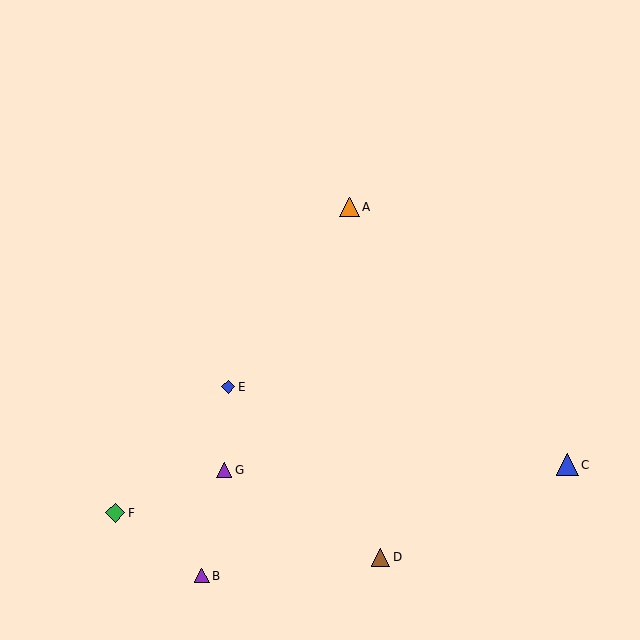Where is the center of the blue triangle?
The center of the blue triangle is at (567, 465).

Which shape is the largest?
The blue triangle (labeled C) is the largest.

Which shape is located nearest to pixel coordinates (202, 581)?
The purple triangle (labeled B) at (202, 576) is nearest to that location.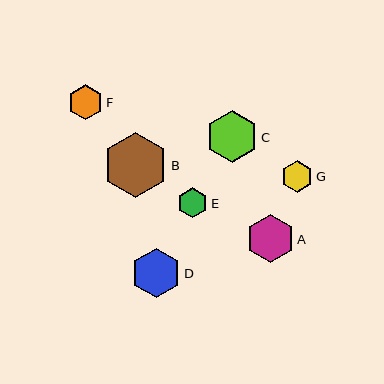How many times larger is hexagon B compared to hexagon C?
Hexagon B is approximately 1.3 times the size of hexagon C.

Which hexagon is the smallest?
Hexagon E is the smallest with a size of approximately 30 pixels.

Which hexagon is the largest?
Hexagon B is the largest with a size of approximately 65 pixels.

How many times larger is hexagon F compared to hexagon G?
Hexagon F is approximately 1.1 times the size of hexagon G.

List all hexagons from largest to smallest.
From largest to smallest: B, C, D, A, F, G, E.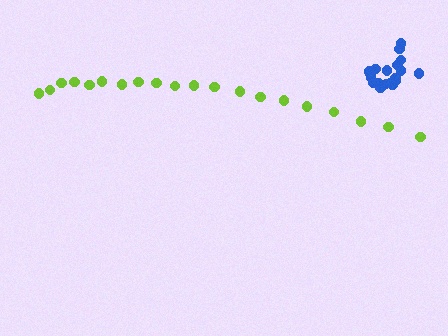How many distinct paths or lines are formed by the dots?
There are 2 distinct paths.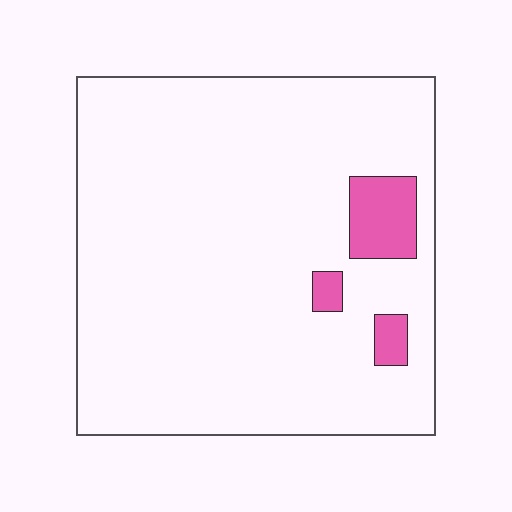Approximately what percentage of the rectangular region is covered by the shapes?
Approximately 5%.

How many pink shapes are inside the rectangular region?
3.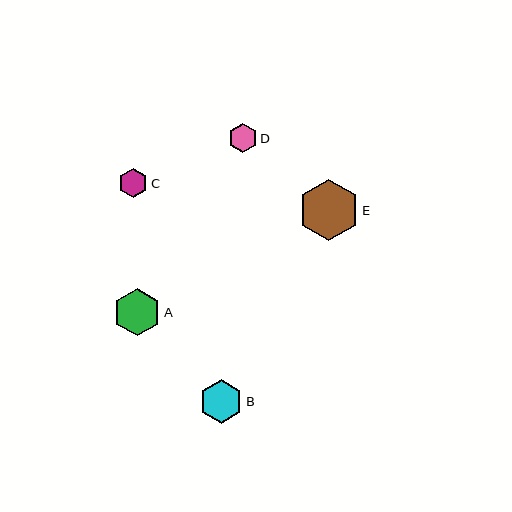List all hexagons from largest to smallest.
From largest to smallest: E, A, B, C, D.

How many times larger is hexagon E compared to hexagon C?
Hexagon E is approximately 2.1 times the size of hexagon C.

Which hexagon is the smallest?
Hexagon D is the smallest with a size of approximately 28 pixels.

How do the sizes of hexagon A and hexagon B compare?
Hexagon A and hexagon B are approximately the same size.